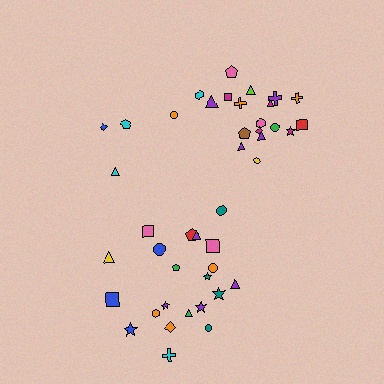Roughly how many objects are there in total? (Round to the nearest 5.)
Roughly 45 objects in total.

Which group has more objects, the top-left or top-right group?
The top-right group.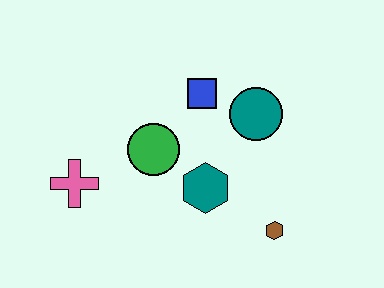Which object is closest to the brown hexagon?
The teal hexagon is closest to the brown hexagon.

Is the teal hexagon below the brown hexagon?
No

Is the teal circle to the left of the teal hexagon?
No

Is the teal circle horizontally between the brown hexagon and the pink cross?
Yes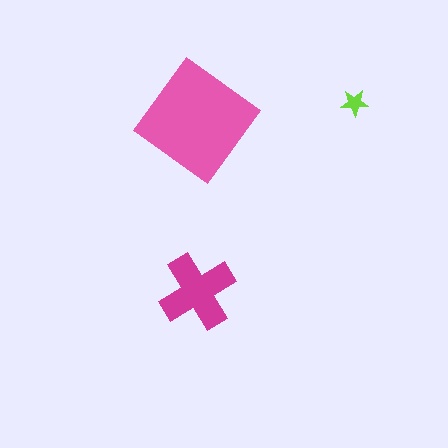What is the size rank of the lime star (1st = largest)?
3rd.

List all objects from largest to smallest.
The pink diamond, the magenta cross, the lime star.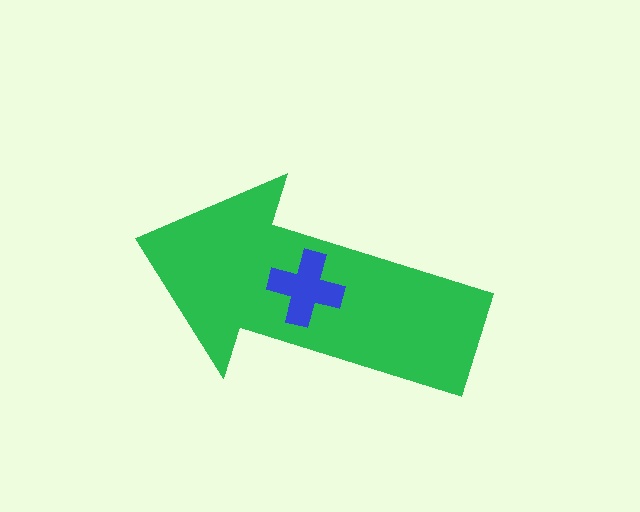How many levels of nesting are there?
2.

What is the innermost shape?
The blue cross.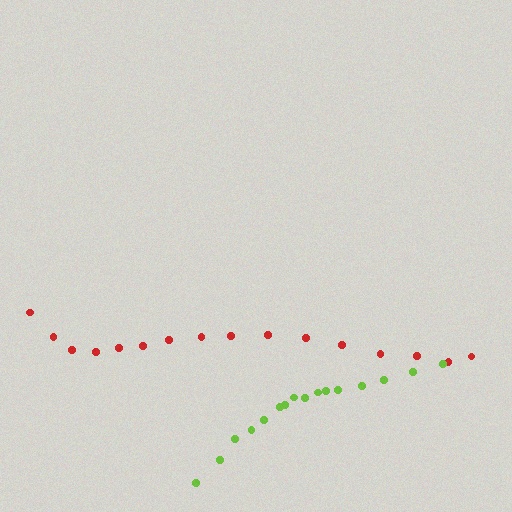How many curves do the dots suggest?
There are 2 distinct paths.